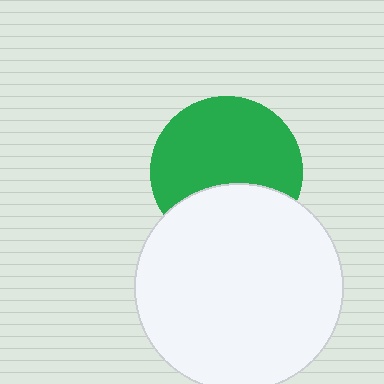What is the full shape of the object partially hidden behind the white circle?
The partially hidden object is a green circle.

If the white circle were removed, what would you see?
You would see the complete green circle.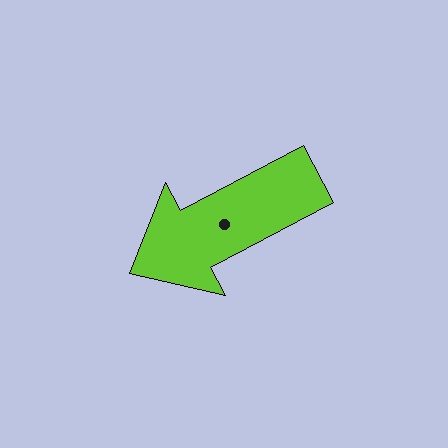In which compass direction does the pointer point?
Southwest.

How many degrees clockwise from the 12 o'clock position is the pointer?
Approximately 242 degrees.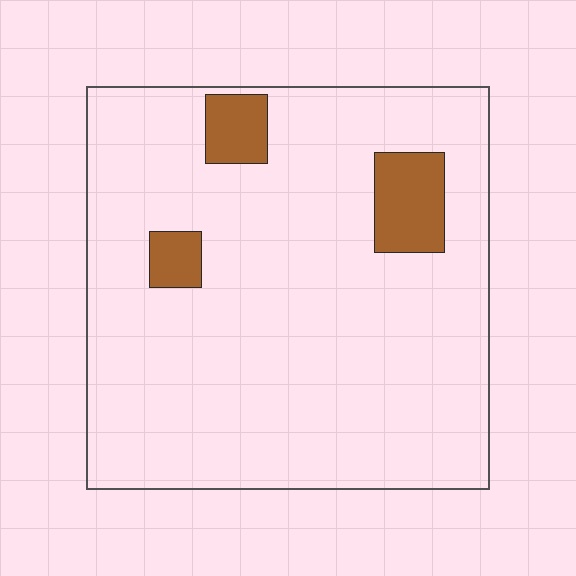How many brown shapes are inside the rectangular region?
3.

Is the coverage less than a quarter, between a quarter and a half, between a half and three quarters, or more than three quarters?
Less than a quarter.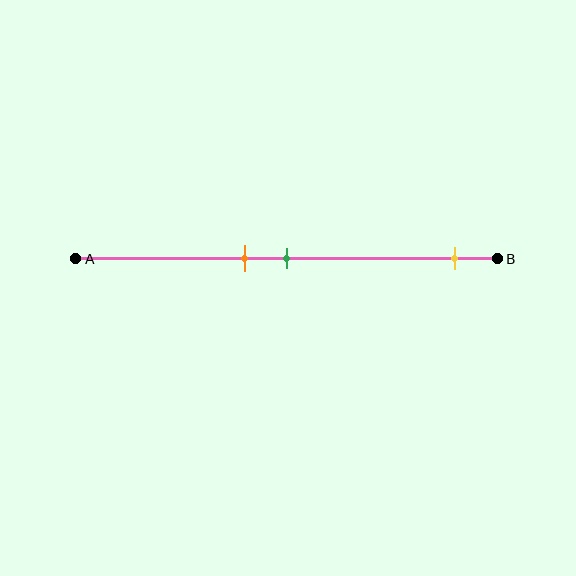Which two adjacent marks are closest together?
The orange and green marks are the closest adjacent pair.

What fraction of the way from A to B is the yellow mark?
The yellow mark is approximately 90% (0.9) of the way from A to B.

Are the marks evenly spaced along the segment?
No, the marks are not evenly spaced.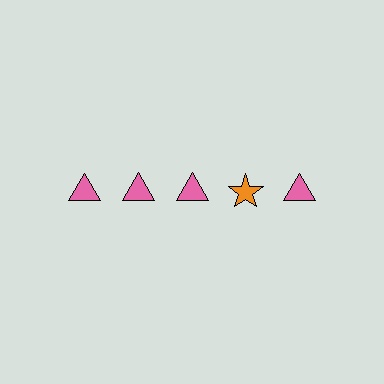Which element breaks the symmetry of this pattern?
The orange star in the top row, second from right column breaks the symmetry. All other shapes are pink triangles.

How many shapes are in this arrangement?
There are 5 shapes arranged in a grid pattern.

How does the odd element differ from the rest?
It differs in both color (orange instead of pink) and shape (star instead of triangle).